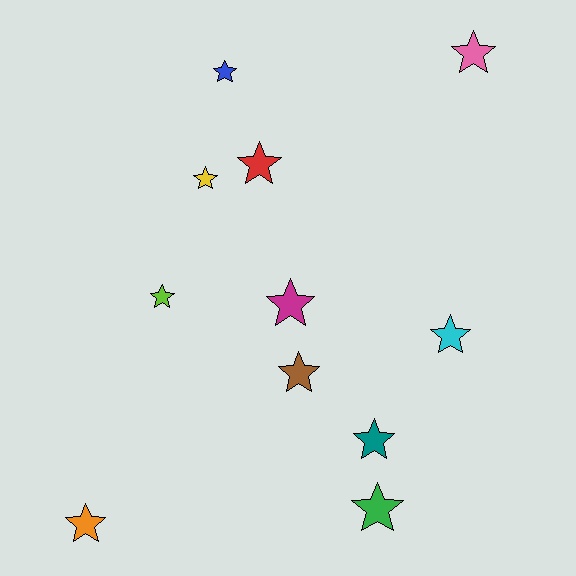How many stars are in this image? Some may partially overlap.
There are 11 stars.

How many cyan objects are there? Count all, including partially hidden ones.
There is 1 cyan object.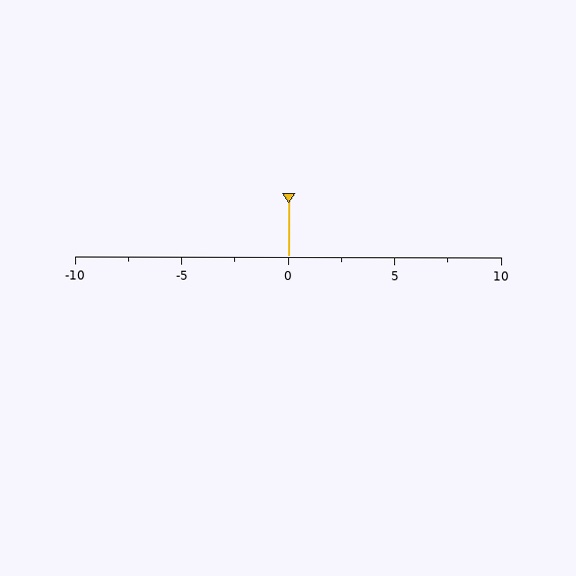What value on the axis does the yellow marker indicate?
The marker indicates approximately 0.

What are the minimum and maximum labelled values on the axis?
The axis runs from -10 to 10.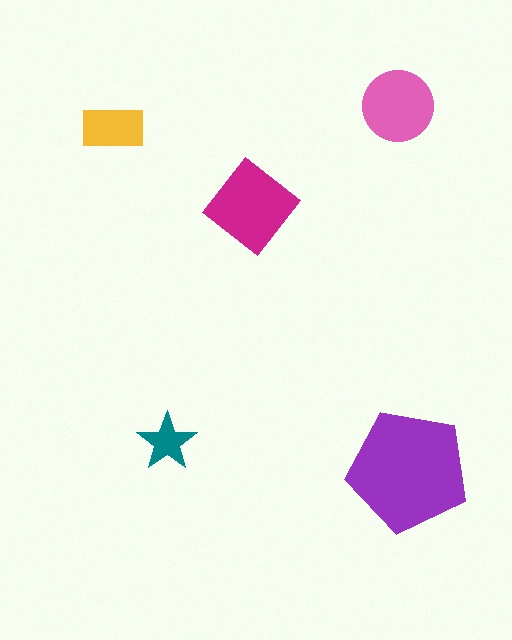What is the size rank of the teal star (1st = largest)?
5th.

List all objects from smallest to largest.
The teal star, the yellow rectangle, the pink circle, the magenta diamond, the purple pentagon.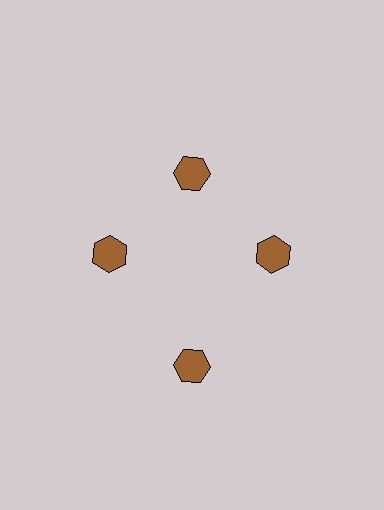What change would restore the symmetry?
The symmetry would be restored by moving it inward, back onto the ring so that all 4 hexagons sit at equal angles and equal distance from the center.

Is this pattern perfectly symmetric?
No. The 4 brown hexagons are arranged in a ring, but one element near the 6 o'clock position is pushed outward from the center, breaking the 4-fold rotational symmetry.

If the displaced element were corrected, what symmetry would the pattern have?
It would have 4-fold rotational symmetry — the pattern would map onto itself every 90 degrees.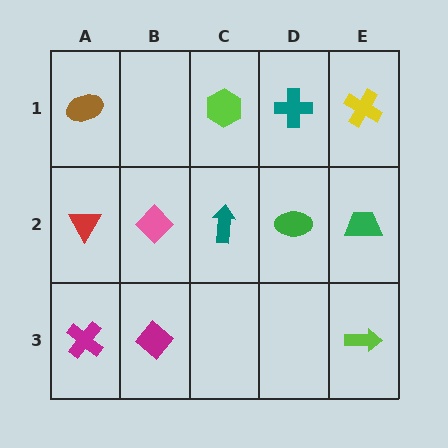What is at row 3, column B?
A magenta diamond.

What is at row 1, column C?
A lime hexagon.